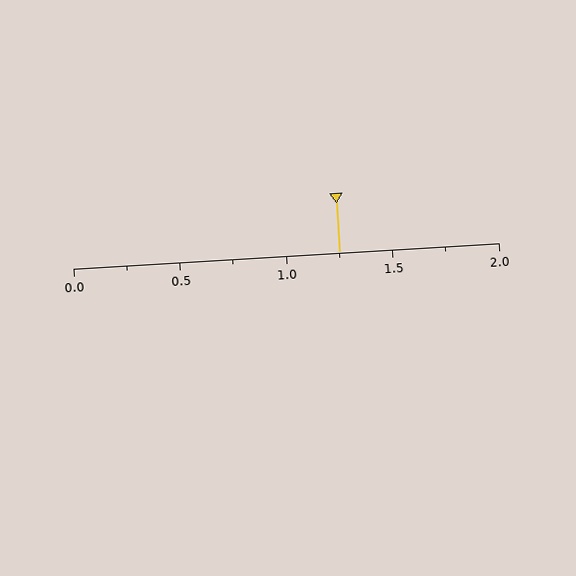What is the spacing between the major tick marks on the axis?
The major ticks are spaced 0.5 apart.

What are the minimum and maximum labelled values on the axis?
The axis runs from 0.0 to 2.0.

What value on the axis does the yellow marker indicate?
The marker indicates approximately 1.25.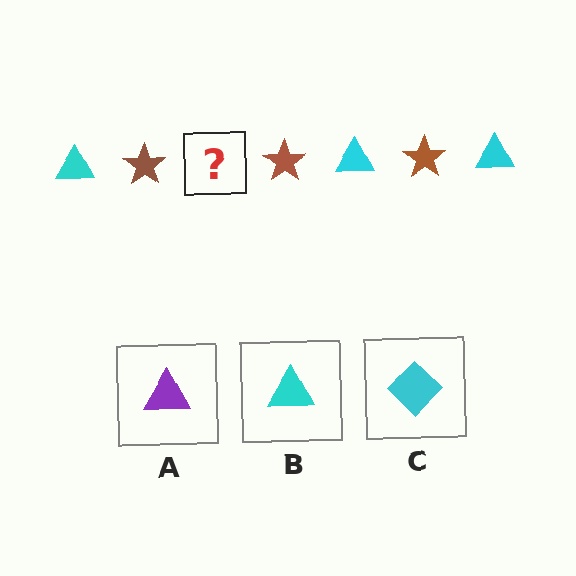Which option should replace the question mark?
Option B.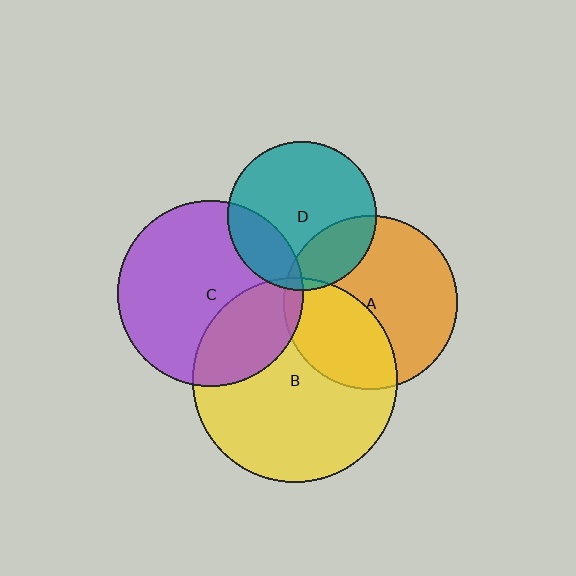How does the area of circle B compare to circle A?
Approximately 1.4 times.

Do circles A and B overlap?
Yes.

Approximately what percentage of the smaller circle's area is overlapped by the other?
Approximately 35%.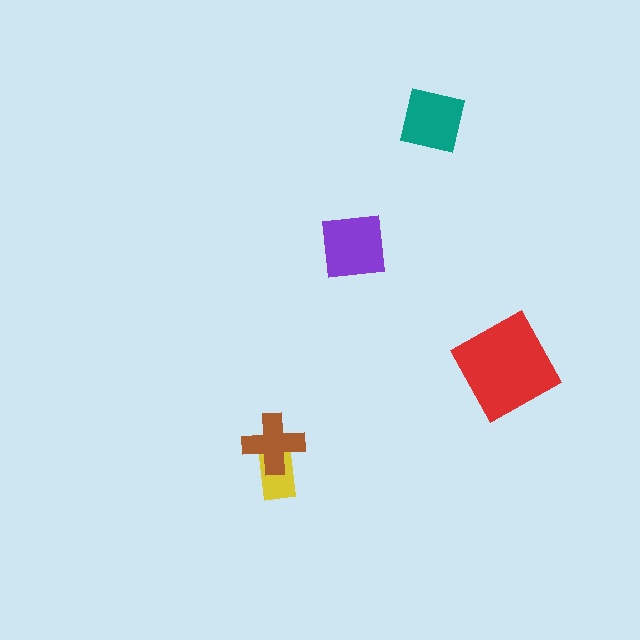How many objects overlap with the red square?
0 objects overlap with the red square.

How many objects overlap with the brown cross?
1 object overlaps with the brown cross.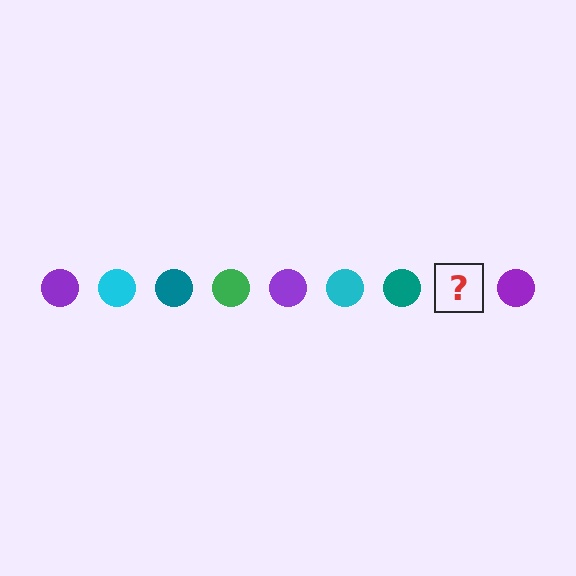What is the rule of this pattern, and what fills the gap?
The rule is that the pattern cycles through purple, cyan, teal, green circles. The gap should be filled with a green circle.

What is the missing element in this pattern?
The missing element is a green circle.